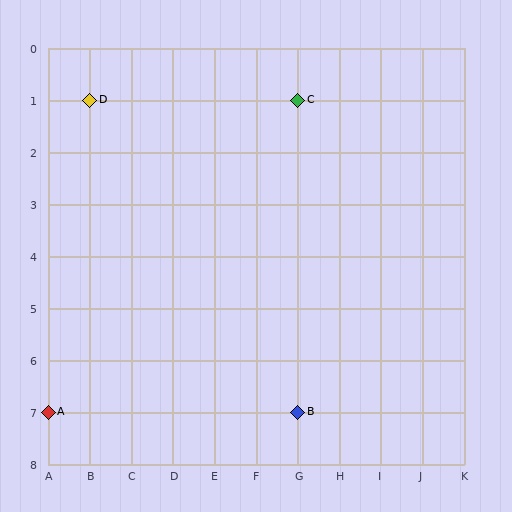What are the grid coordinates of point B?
Point B is at grid coordinates (G, 7).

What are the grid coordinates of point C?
Point C is at grid coordinates (G, 1).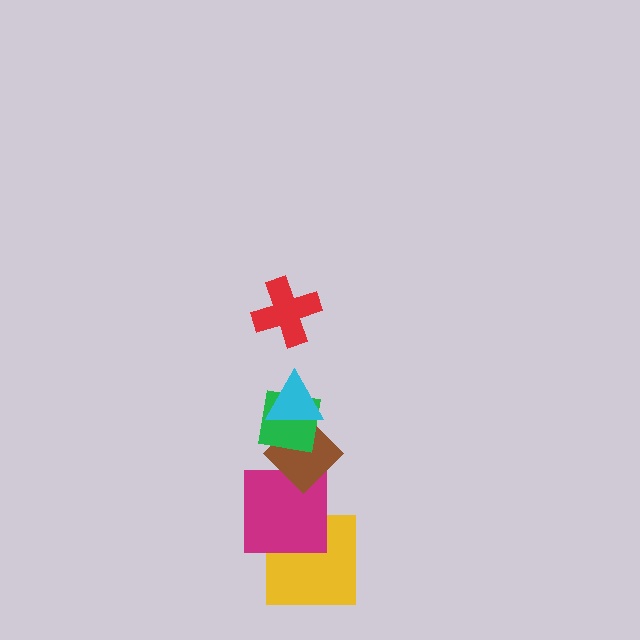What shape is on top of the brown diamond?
The green square is on top of the brown diamond.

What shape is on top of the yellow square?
The magenta square is on top of the yellow square.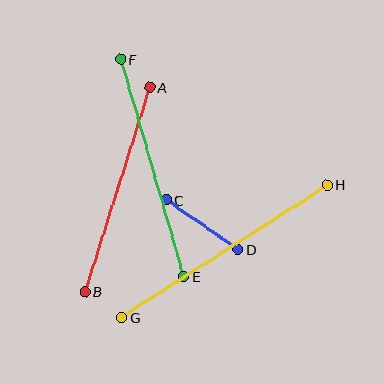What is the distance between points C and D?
The distance is approximately 87 pixels.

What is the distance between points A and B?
The distance is approximately 215 pixels.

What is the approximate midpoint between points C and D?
The midpoint is at approximately (202, 225) pixels.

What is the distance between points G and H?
The distance is approximately 245 pixels.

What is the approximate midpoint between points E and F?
The midpoint is at approximately (152, 168) pixels.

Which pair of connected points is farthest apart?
Points G and H are farthest apart.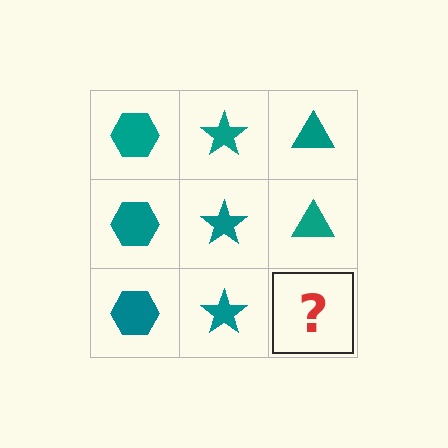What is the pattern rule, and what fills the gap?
The rule is that each column has a consistent shape. The gap should be filled with a teal triangle.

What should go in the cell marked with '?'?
The missing cell should contain a teal triangle.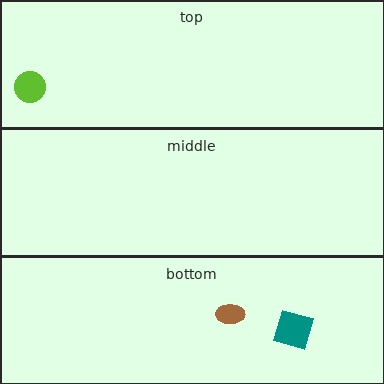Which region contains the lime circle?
The top region.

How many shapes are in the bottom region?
2.